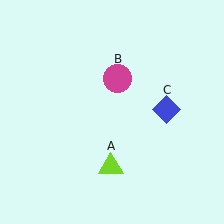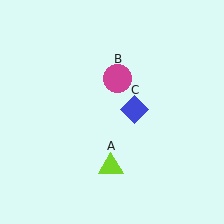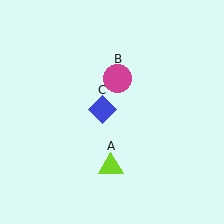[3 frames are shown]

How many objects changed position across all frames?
1 object changed position: blue diamond (object C).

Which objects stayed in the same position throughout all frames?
Lime triangle (object A) and magenta circle (object B) remained stationary.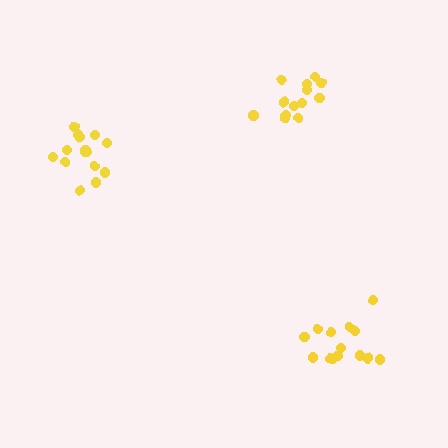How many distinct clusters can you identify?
There are 3 distinct clusters.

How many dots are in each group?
Group 1: 13 dots, Group 2: 14 dots, Group 3: 15 dots (42 total).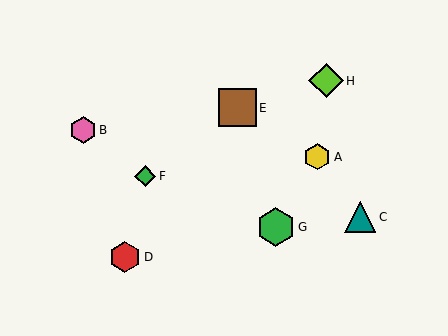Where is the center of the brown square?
The center of the brown square is at (237, 108).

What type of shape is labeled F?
Shape F is a green diamond.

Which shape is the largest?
The green hexagon (labeled G) is the largest.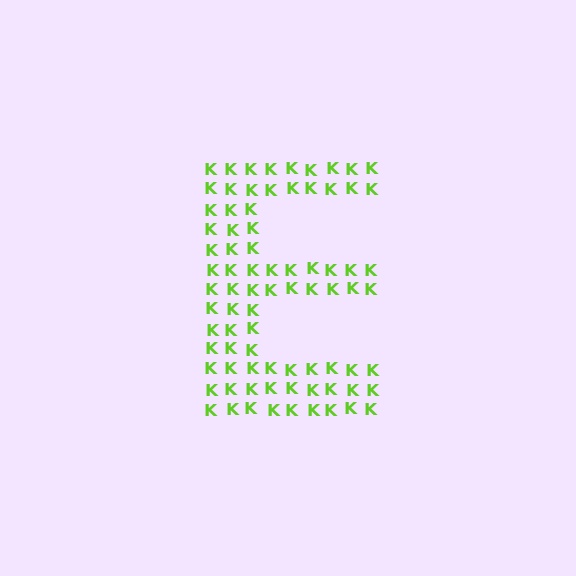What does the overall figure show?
The overall figure shows the letter E.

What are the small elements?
The small elements are letter K's.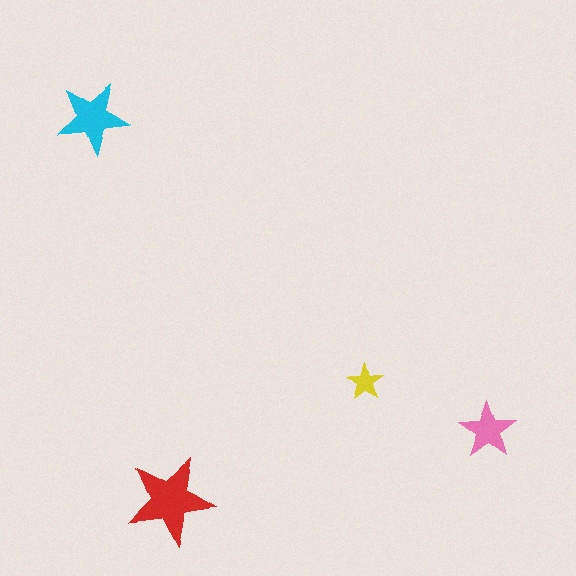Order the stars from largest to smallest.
the red one, the cyan one, the pink one, the yellow one.